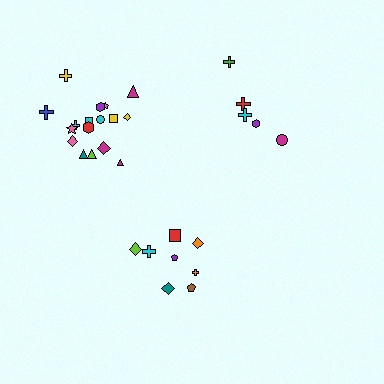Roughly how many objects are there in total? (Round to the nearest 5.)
Roughly 30 objects in total.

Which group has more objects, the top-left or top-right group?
The top-left group.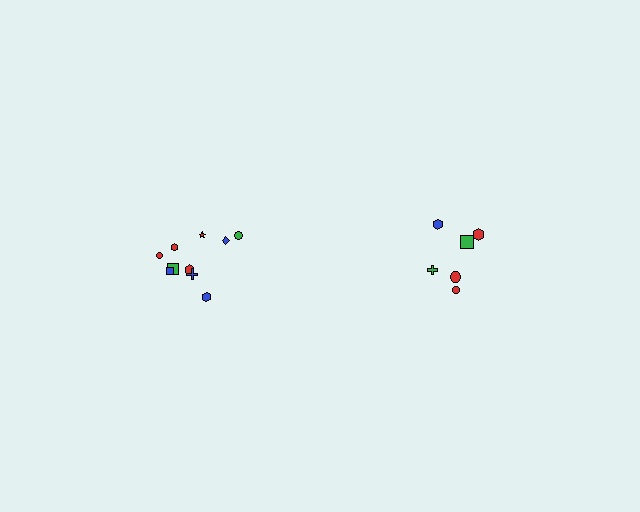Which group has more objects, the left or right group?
The left group.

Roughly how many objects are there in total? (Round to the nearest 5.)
Roughly 15 objects in total.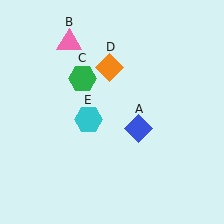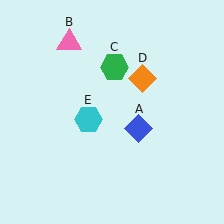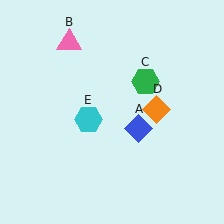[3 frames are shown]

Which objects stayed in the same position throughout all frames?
Blue diamond (object A) and pink triangle (object B) and cyan hexagon (object E) remained stationary.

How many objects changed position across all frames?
2 objects changed position: green hexagon (object C), orange diamond (object D).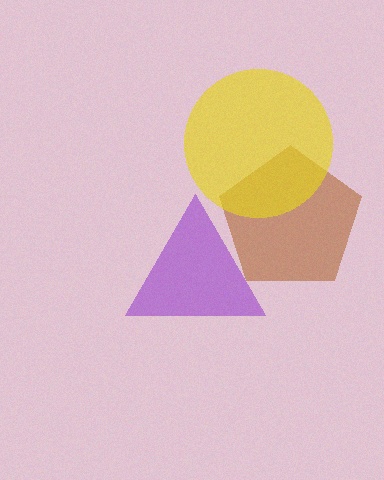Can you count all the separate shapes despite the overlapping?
Yes, there are 3 separate shapes.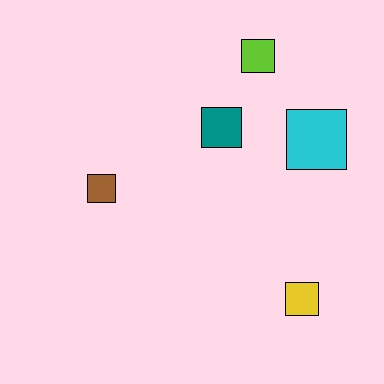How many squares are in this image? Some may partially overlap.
There are 5 squares.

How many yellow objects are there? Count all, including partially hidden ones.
There is 1 yellow object.